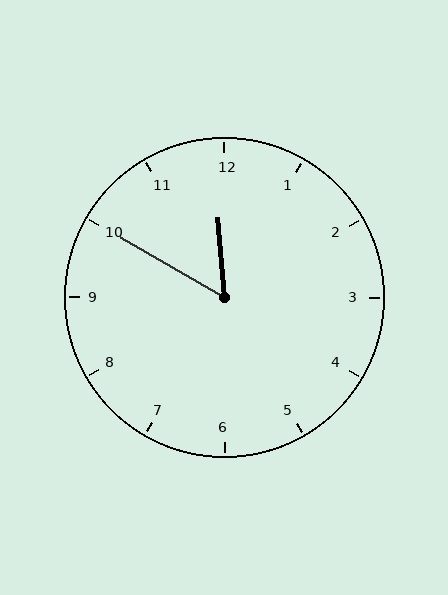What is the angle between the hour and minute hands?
Approximately 55 degrees.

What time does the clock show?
11:50.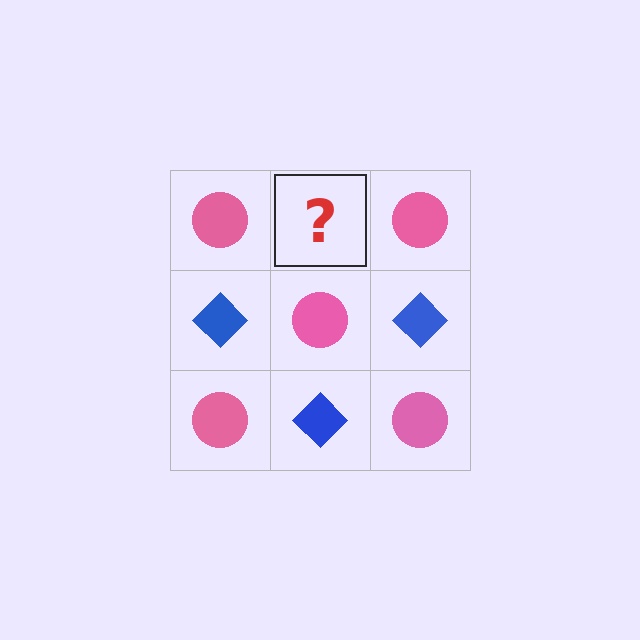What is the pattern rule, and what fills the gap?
The rule is that it alternates pink circle and blue diamond in a checkerboard pattern. The gap should be filled with a blue diamond.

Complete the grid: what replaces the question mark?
The question mark should be replaced with a blue diamond.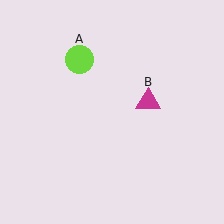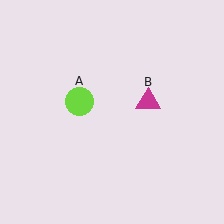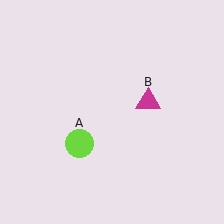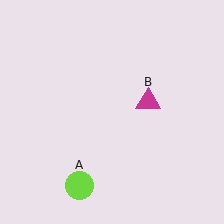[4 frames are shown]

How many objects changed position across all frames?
1 object changed position: lime circle (object A).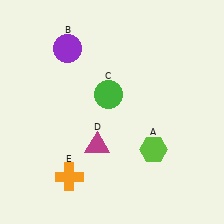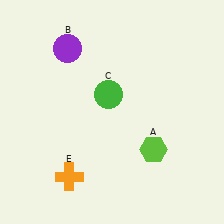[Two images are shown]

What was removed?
The magenta triangle (D) was removed in Image 2.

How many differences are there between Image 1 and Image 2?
There is 1 difference between the two images.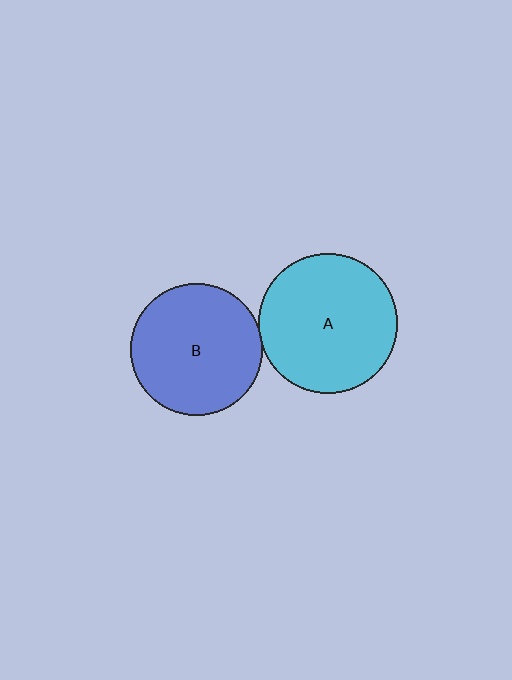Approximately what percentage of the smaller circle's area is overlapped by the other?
Approximately 5%.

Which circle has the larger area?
Circle A (cyan).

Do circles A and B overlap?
Yes.